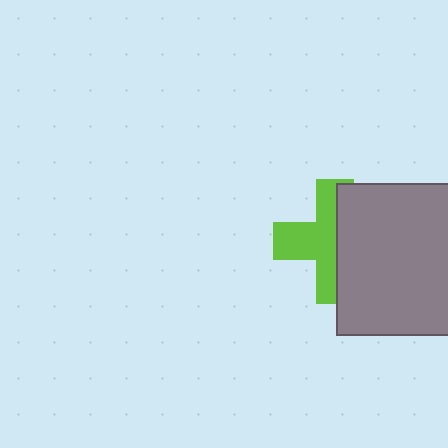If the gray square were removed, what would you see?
You would see the complete lime cross.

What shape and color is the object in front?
The object in front is a gray square.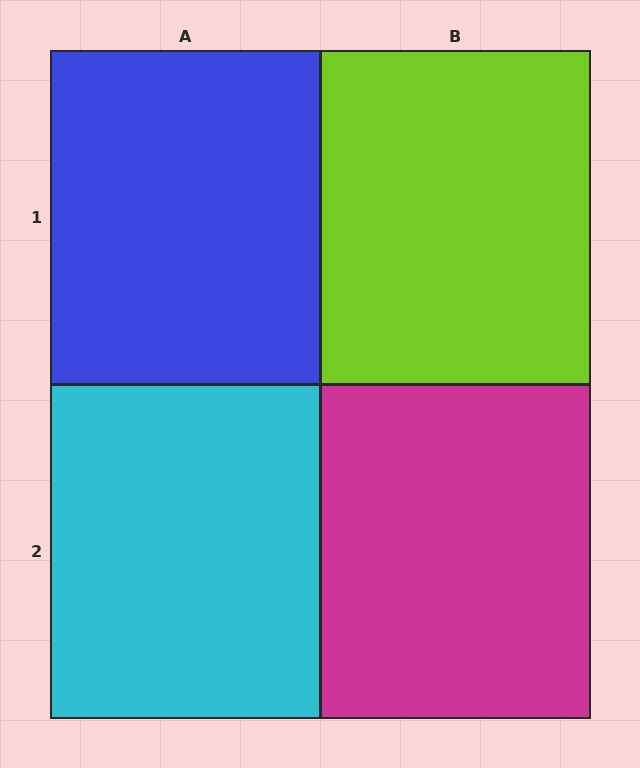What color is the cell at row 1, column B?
Lime.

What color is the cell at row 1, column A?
Blue.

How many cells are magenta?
1 cell is magenta.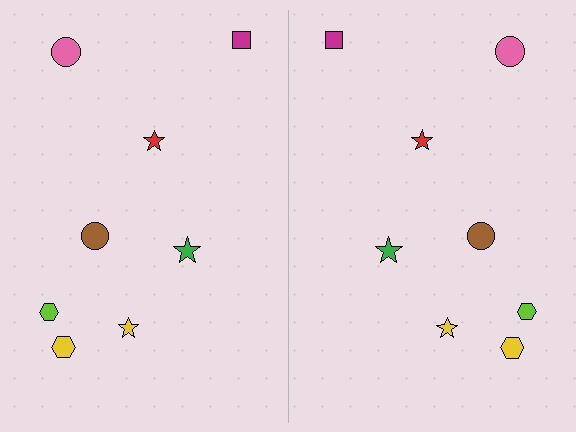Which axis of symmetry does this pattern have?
The pattern has a vertical axis of symmetry running through the center of the image.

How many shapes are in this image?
There are 16 shapes in this image.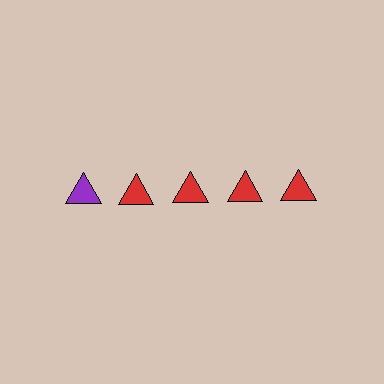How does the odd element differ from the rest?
It has a different color: purple instead of red.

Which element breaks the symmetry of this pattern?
The purple triangle in the top row, leftmost column breaks the symmetry. All other shapes are red triangles.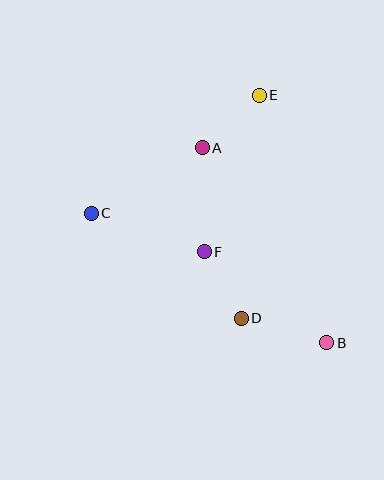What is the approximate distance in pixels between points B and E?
The distance between B and E is approximately 257 pixels.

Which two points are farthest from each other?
Points B and C are farthest from each other.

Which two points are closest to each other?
Points D and F are closest to each other.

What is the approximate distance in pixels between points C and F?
The distance between C and F is approximately 119 pixels.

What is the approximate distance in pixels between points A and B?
The distance between A and B is approximately 231 pixels.